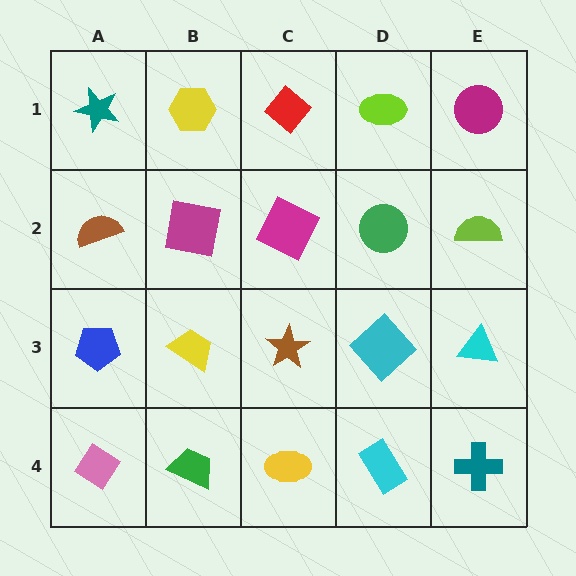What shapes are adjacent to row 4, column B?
A yellow trapezoid (row 3, column B), a pink diamond (row 4, column A), a yellow ellipse (row 4, column C).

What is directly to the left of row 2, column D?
A magenta square.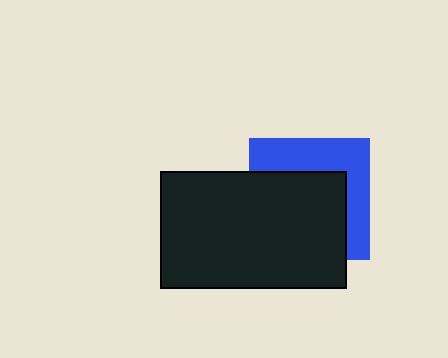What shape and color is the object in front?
The object in front is a black rectangle.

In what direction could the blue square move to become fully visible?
The blue square could move toward the upper-right. That would shift it out from behind the black rectangle entirely.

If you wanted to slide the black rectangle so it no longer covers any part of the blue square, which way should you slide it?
Slide it toward the lower-left — that is the most direct way to separate the two shapes.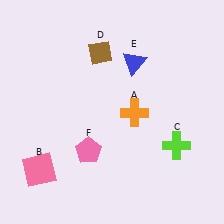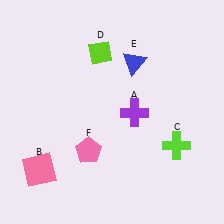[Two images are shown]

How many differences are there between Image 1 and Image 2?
There are 2 differences between the two images.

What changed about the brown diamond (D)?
In Image 1, D is brown. In Image 2, it changed to lime.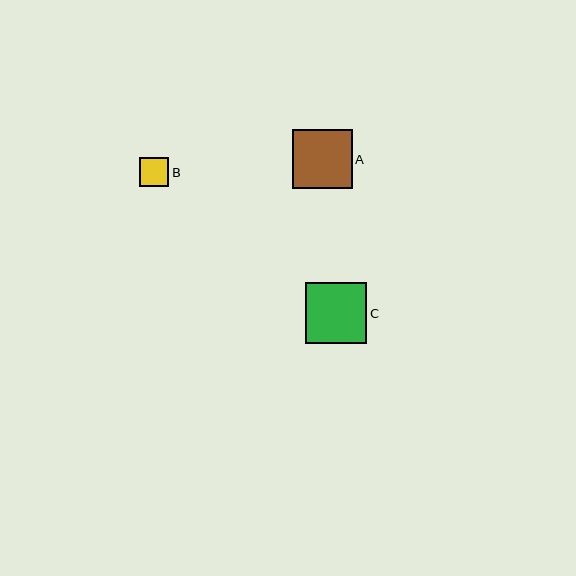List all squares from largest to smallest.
From largest to smallest: C, A, B.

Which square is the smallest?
Square B is the smallest with a size of approximately 29 pixels.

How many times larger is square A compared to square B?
Square A is approximately 2.0 times the size of square B.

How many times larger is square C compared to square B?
Square C is approximately 2.1 times the size of square B.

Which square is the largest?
Square C is the largest with a size of approximately 62 pixels.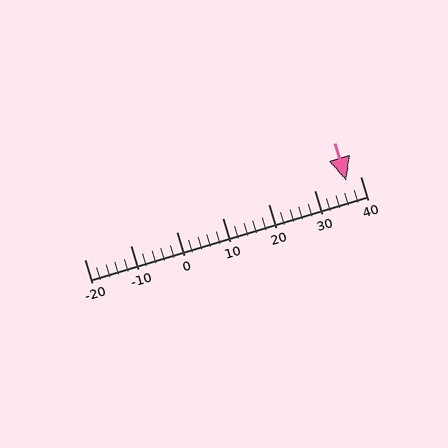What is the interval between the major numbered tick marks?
The major tick marks are spaced 10 units apart.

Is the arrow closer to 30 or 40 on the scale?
The arrow is closer to 40.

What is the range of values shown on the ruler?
The ruler shows values from -20 to 40.